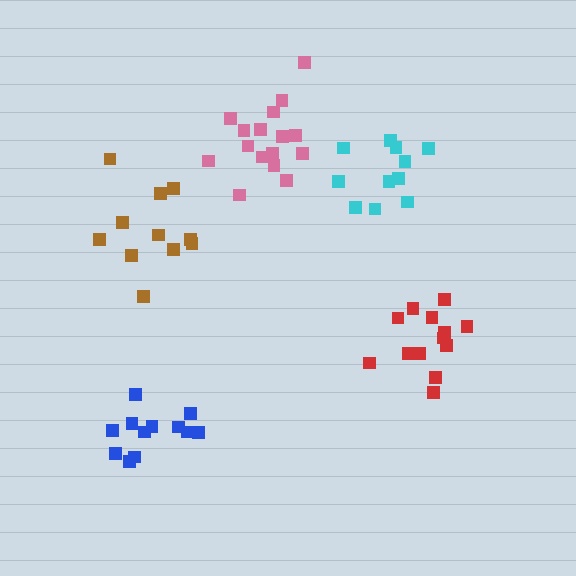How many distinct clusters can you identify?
There are 5 distinct clusters.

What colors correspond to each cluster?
The clusters are colored: cyan, brown, pink, blue, red.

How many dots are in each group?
Group 1: 11 dots, Group 2: 11 dots, Group 3: 16 dots, Group 4: 12 dots, Group 5: 13 dots (63 total).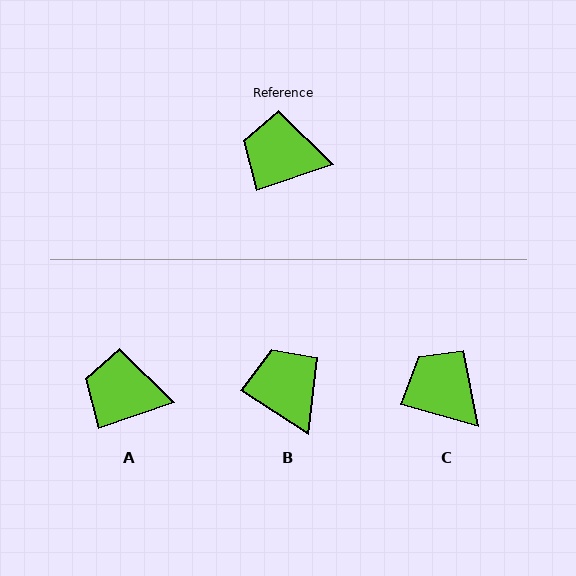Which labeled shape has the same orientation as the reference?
A.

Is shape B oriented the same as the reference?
No, it is off by about 52 degrees.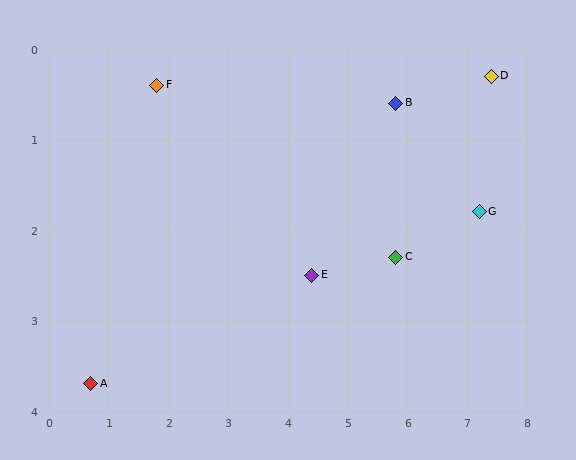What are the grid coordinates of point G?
Point G is at approximately (7.2, 1.8).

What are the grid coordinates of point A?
Point A is at approximately (0.7, 3.7).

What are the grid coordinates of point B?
Point B is at approximately (5.8, 0.6).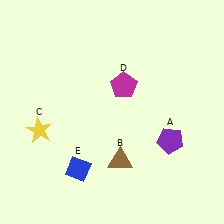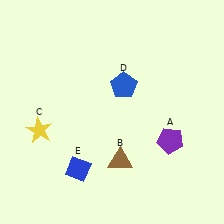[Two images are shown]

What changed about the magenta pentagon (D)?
In Image 1, D is magenta. In Image 2, it changed to blue.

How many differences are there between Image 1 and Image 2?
There is 1 difference between the two images.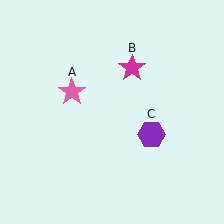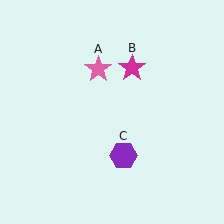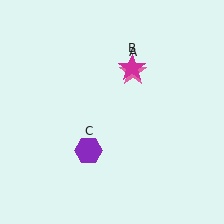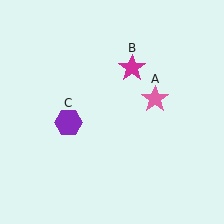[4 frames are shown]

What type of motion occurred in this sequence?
The pink star (object A), purple hexagon (object C) rotated clockwise around the center of the scene.